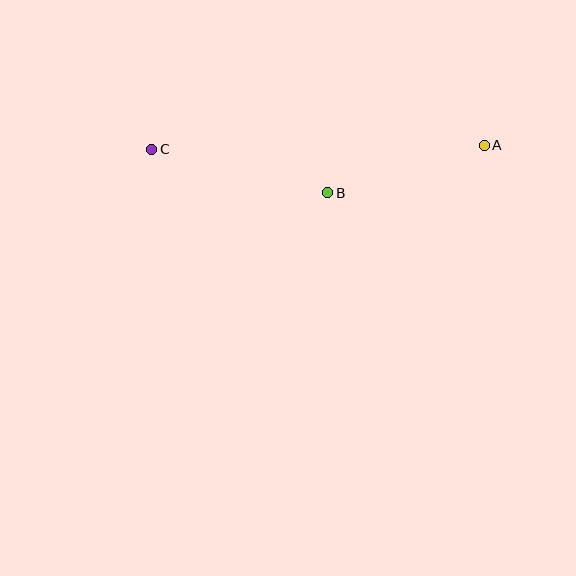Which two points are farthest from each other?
Points A and C are farthest from each other.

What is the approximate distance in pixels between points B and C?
The distance between B and C is approximately 181 pixels.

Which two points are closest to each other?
Points A and B are closest to each other.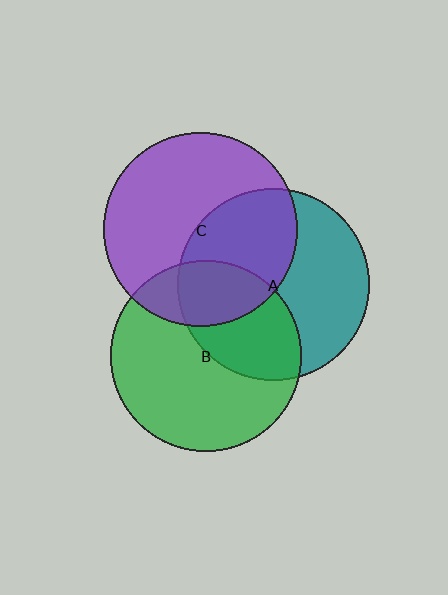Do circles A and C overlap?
Yes.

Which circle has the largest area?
Circle C (purple).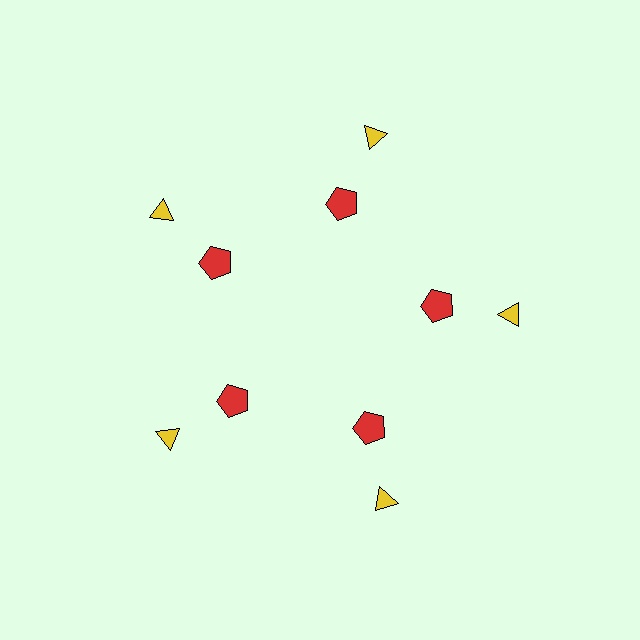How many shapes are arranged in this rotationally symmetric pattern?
There are 10 shapes, arranged in 5 groups of 2.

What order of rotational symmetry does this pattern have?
This pattern has 5-fold rotational symmetry.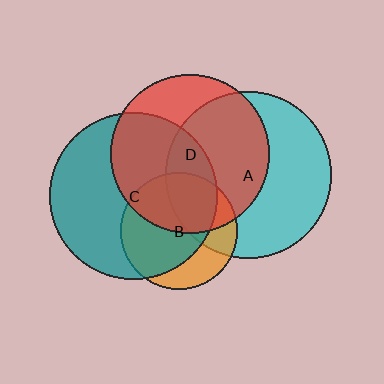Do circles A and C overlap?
Yes.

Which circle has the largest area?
Circle C (teal).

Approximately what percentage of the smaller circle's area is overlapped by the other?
Approximately 20%.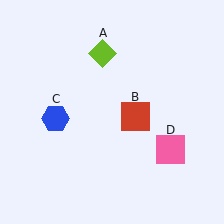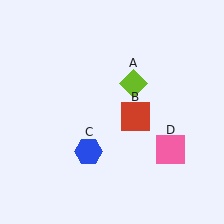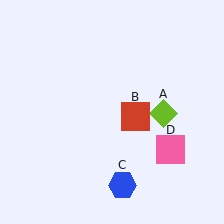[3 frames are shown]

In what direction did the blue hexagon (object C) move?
The blue hexagon (object C) moved down and to the right.